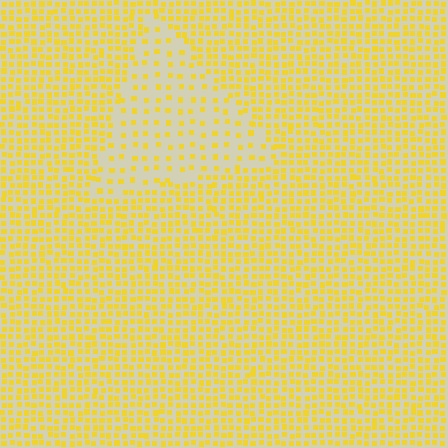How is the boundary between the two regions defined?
The boundary is defined by a change in element density (approximately 2.4x ratio). All elements are the same color, size, and shape.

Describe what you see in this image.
The image contains small yellow elements arranged at two different densities. A triangle-shaped region is visible where the elements are less densely packed than the surrounding area.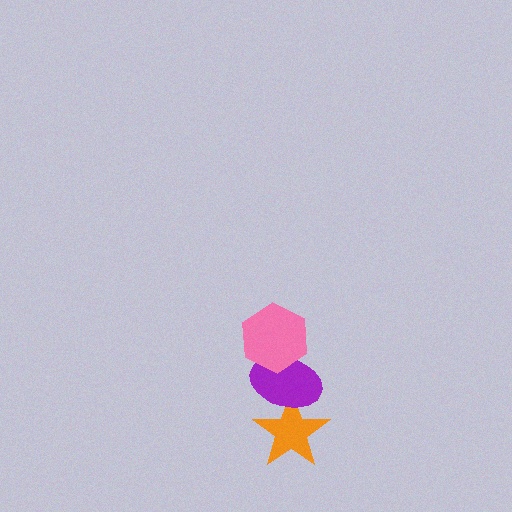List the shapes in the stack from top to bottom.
From top to bottom: the pink hexagon, the purple ellipse, the orange star.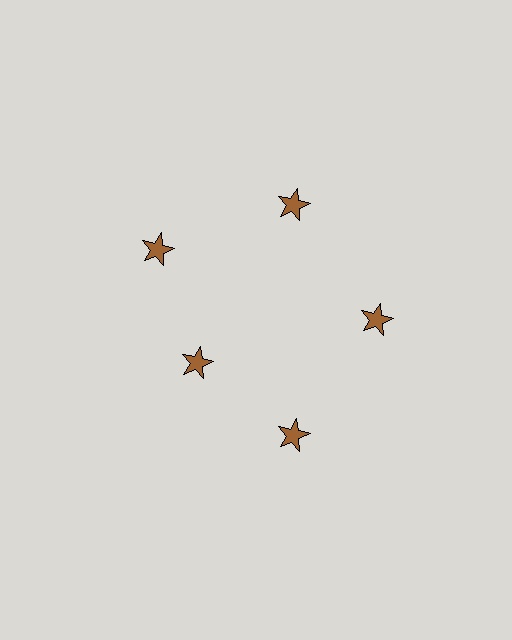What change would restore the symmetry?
The symmetry would be restored by moving it outward, back onto the ring so that all 5 stars sit at equal angles and equal distance from the center.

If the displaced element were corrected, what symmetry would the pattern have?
It would have 5-fold rotational symmetry — the pattern would map onto itself every 72 degrees.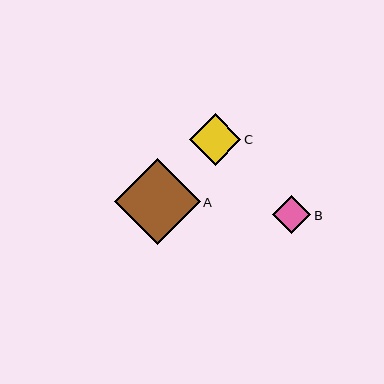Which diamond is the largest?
Diamond A is the largest with a size of approximately 86 pixels.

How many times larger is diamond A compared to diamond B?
Diamond A is approximately 2.3 times the size of diamond B.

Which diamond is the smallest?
Diamond B is the smallest with a size of approximately 38 pixels.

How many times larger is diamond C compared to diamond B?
Diamond C is approximately 1.4 times the size of diamond B.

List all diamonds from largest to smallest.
From largest to smallest: A, C, B.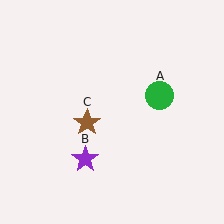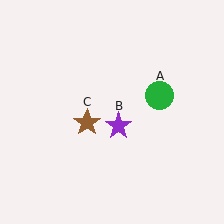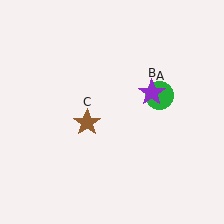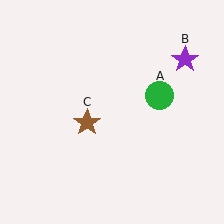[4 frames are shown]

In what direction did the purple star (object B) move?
The purple star (object B) moved up and to the right.